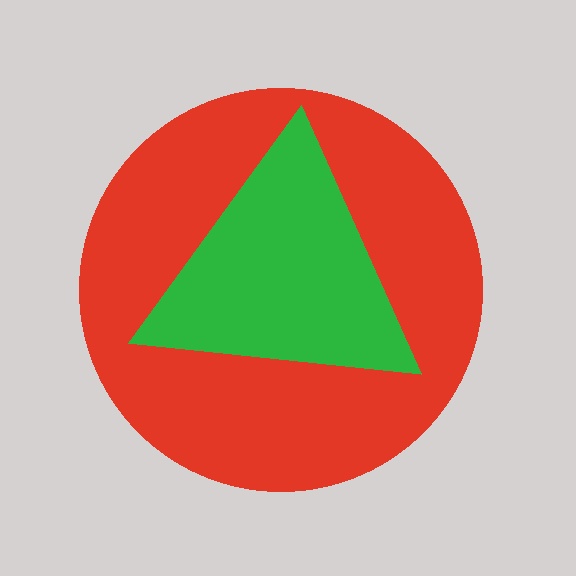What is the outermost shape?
The red circle.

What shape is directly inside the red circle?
The green triangle.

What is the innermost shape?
The green triangle.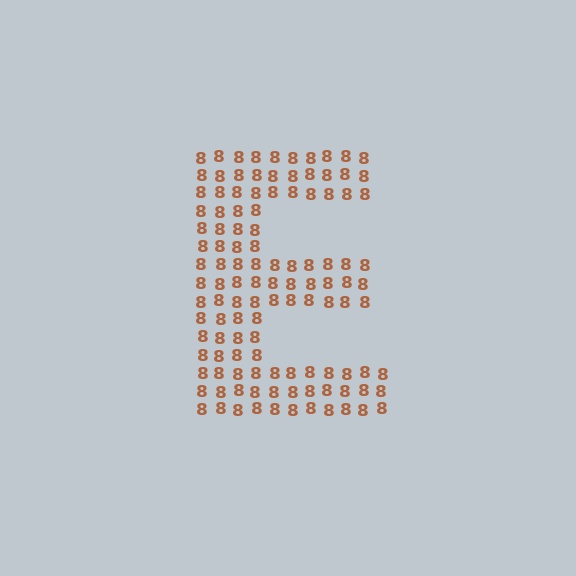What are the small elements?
The small elements are digit 8's.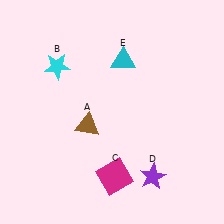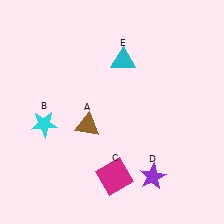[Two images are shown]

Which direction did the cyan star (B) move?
The cyan star (B) moved down.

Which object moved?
The cyan star (B) moved down.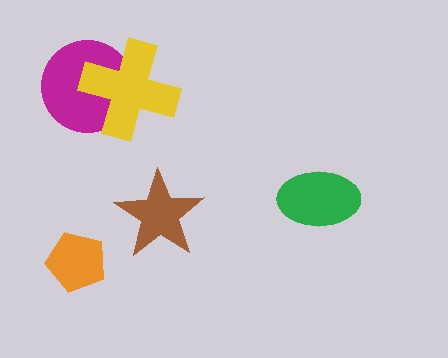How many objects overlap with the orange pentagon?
0 objects overlap with the orange pentagon.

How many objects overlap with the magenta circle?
1 object overlaps with the magenta circle.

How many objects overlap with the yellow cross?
1 object overlaps with the yellow cross.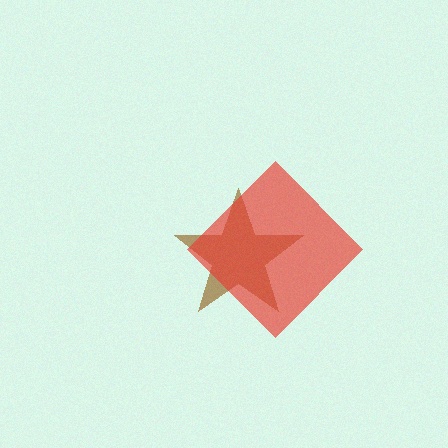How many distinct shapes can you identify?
There are 2 distinct shapes: a brown star, a red diamond.